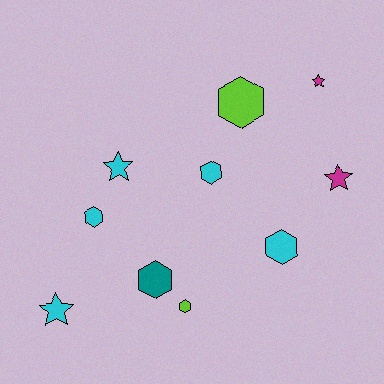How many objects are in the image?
There are 10 objects.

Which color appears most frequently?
Cyan, with 5 objects.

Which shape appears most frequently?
Hexagon, with 6 objects.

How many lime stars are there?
There are no lime stars.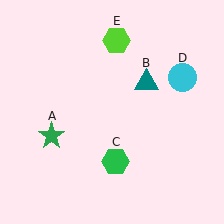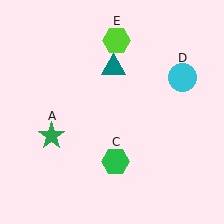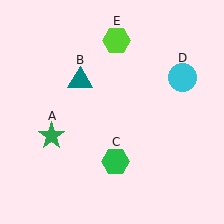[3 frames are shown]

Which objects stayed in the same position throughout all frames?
Green star (object A) and green hexagon (object C) and cyan circle (object D) and lime hexagon (object E) remained stationary.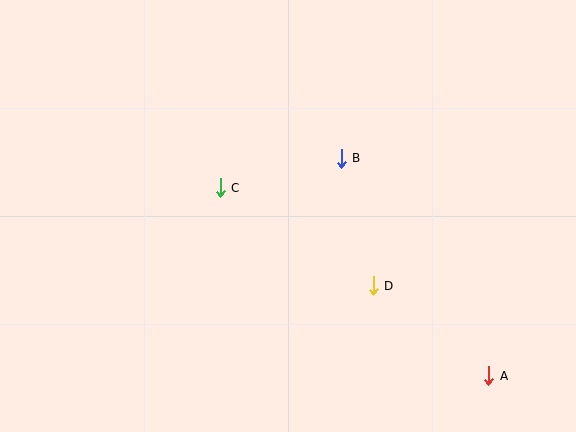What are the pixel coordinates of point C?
Point C is at (220, 188).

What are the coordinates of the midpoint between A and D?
The midpoint between A and D is at (431, 331).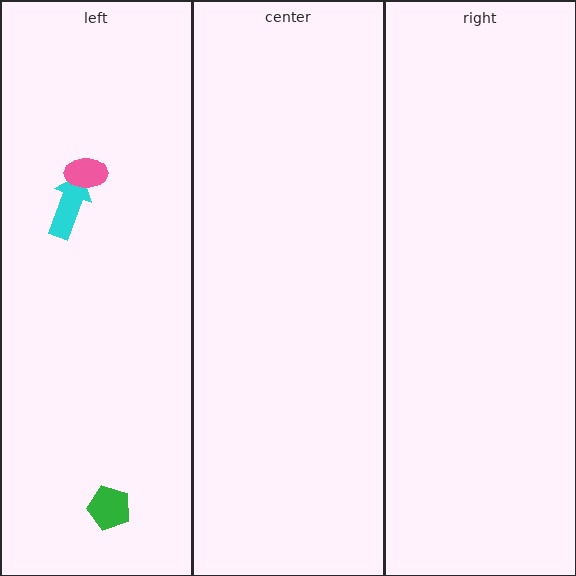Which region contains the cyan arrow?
The left region.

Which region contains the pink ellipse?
The left region.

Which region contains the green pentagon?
The left region.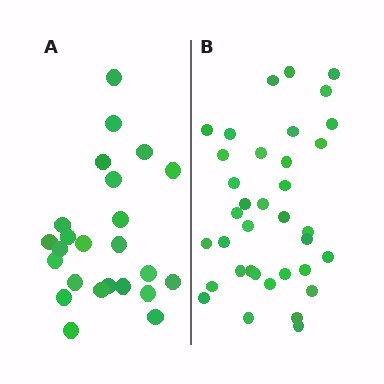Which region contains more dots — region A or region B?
Region B (the right region) has more dots.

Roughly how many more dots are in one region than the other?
Region B has roughly 12 or so more dots than region A.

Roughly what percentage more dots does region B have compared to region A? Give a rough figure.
About 50% more.